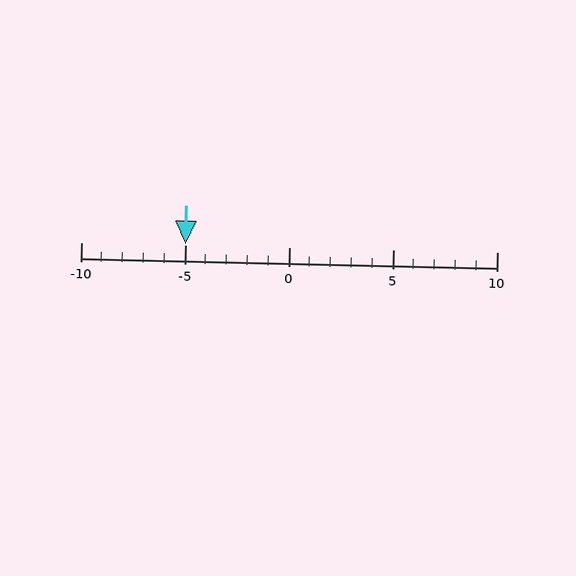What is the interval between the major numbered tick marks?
The major tick marks are spaced 5 units apart.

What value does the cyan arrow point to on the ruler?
The cyan arrow points to approximately -5.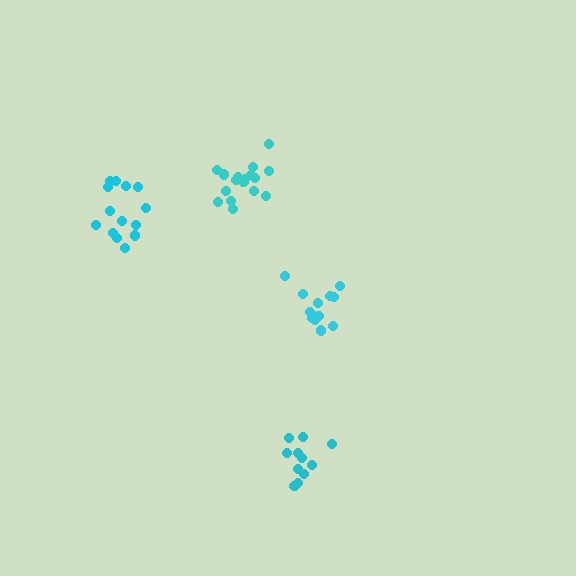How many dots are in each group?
Group 1: 11 dots, Group 2: 13 dots, Group 3: 14 dots, Group 4: 17 dots (55 total).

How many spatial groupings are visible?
There are 4 spatial groupings.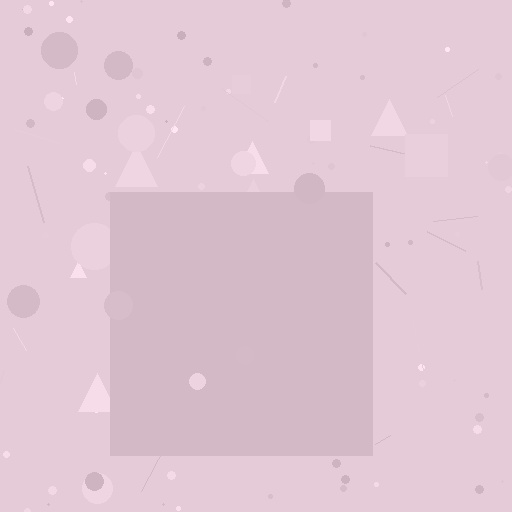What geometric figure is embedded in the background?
A square is embedded in the background.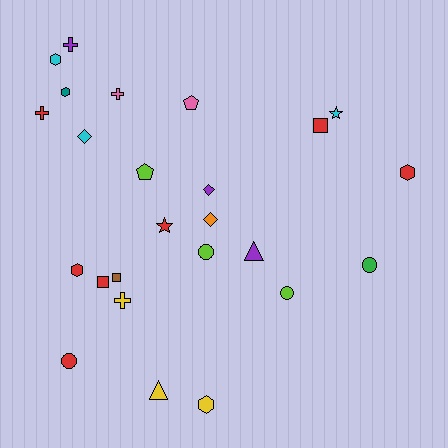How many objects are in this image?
There are 25 objects.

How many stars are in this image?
There are 2 stars.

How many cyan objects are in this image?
There are 3 cyan objects.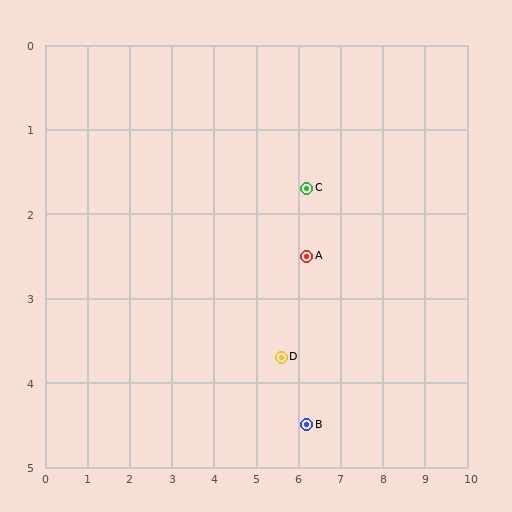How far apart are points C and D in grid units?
Points C and D are about 2.1 grid units apart.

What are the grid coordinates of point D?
Point D is at approximately (5.6, 3.7).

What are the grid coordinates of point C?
Point C is at approximately (6.2, 1.7).